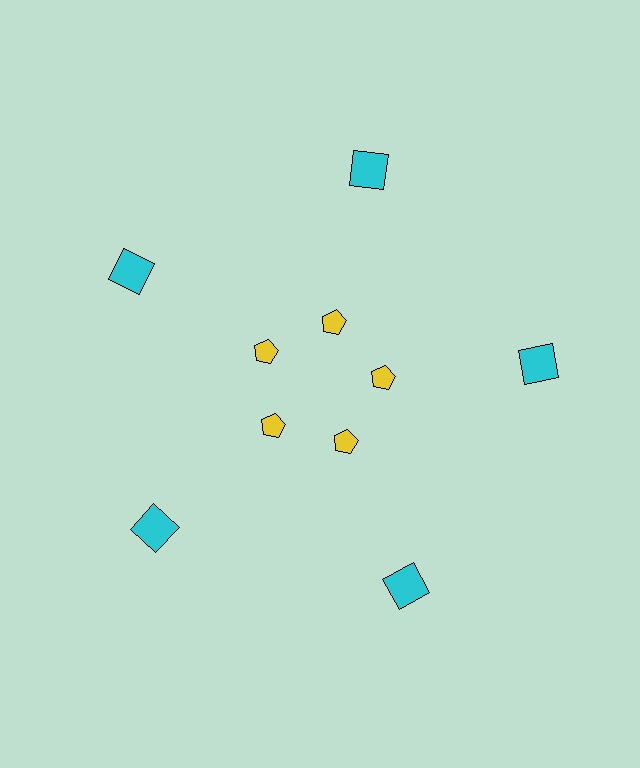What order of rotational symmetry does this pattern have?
This pattern has 5-fold rotational symmetry.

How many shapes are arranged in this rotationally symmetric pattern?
There are 10 shapes, arranged in 5 groups of 2.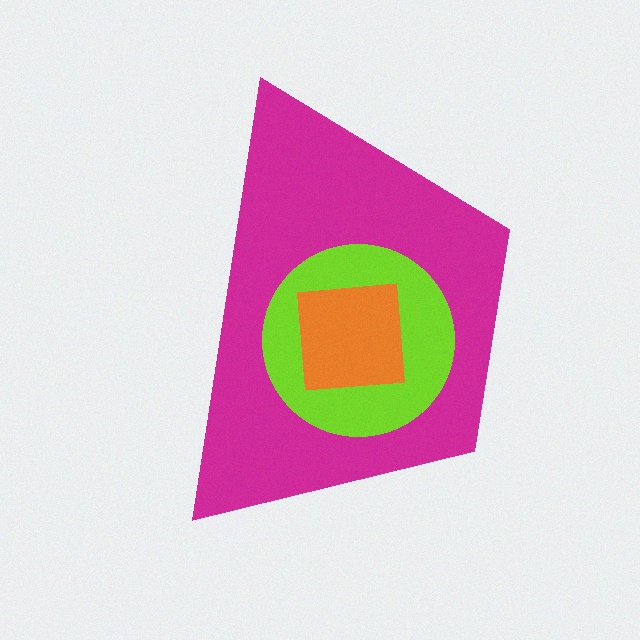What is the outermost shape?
The magenta trapezoid.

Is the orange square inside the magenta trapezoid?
Yes.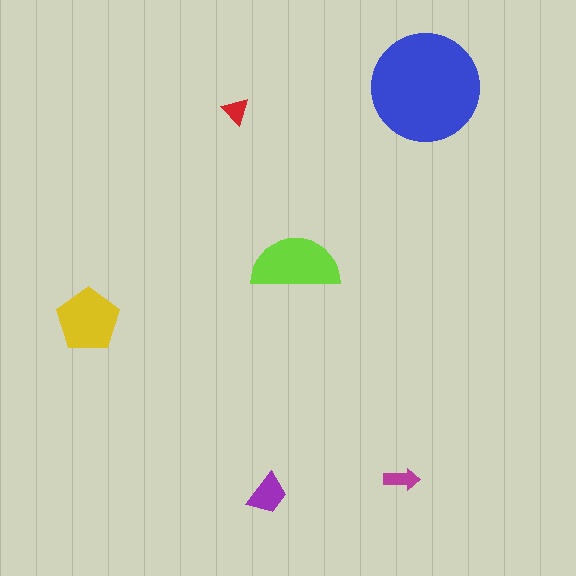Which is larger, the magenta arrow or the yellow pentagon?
The yellow pentagon.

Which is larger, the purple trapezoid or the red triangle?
The purple trapezoid.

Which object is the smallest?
The red triangle.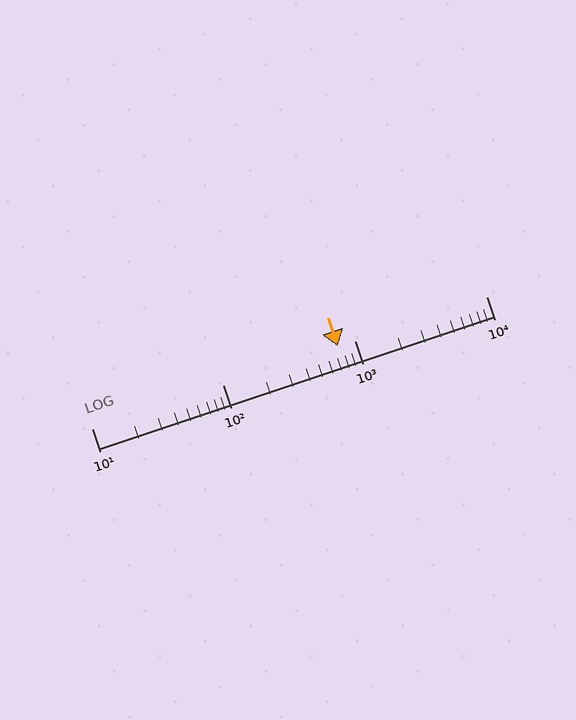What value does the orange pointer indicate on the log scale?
The pointer indicates approximately 740.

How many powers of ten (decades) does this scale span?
The scale spans 3 decades, from 10 to 10000.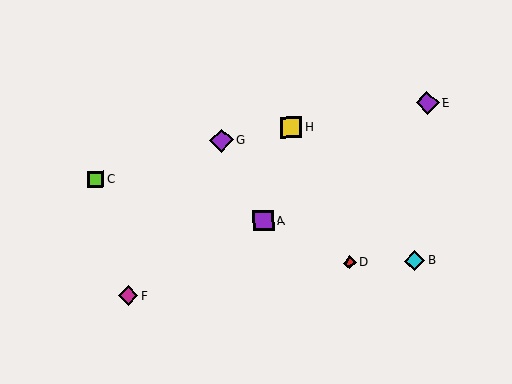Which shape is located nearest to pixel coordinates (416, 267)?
The cyan diamond (labeled B) at (415, 261) is nearest to that location.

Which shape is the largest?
The purple diamond (labeled G) is the largest.